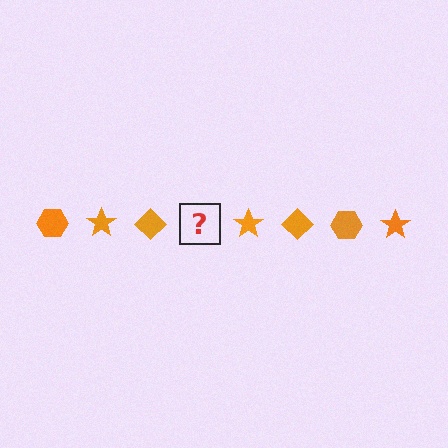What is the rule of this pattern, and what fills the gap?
The rule is that the pattern cycles through hexagon, star, diamond shapes in orange. The gap should be filled with an orange hexagon.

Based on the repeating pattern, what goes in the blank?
The blank should be an orange hexagon.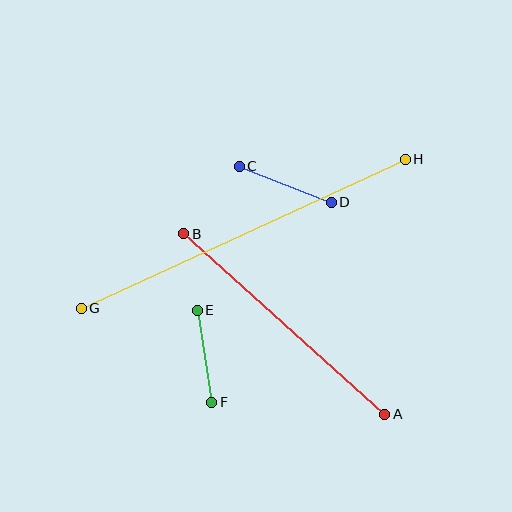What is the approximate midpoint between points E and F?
The midpoint is at approximately (204, 356) pixels.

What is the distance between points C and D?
The distance is approximately 99 pixels.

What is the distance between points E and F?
The distance is approximately 93 pixels.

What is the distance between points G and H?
The distance is approximately 356 pixels.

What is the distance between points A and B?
The distance is approximately 270 pixels.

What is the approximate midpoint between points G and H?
The midpoint is at approximately (243, 234) pixels.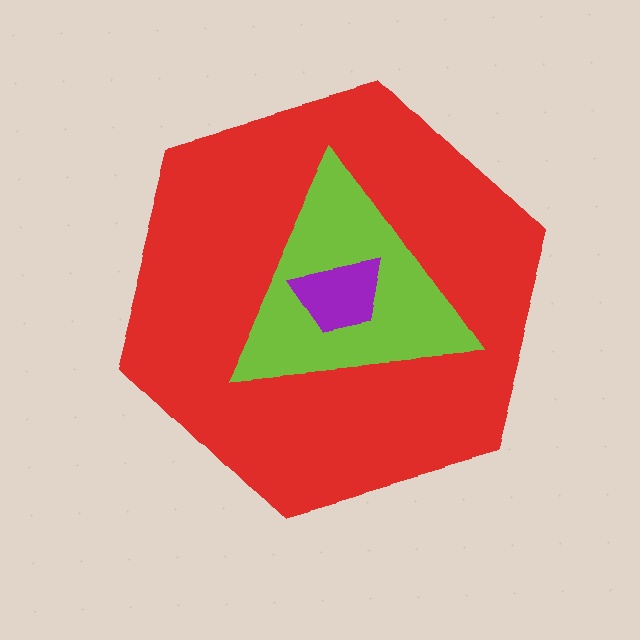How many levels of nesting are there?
3.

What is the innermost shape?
The purple trapezoid.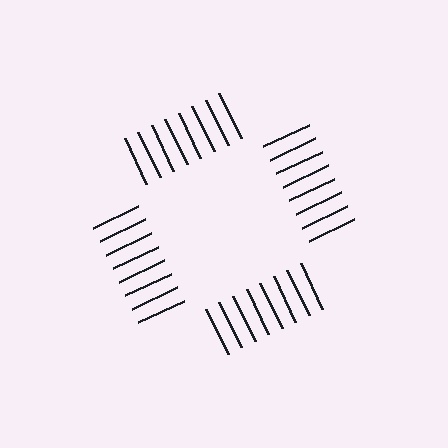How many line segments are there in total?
32 — 8 along each of the 4 edges.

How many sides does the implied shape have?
4 sides — the line-ends trace a square.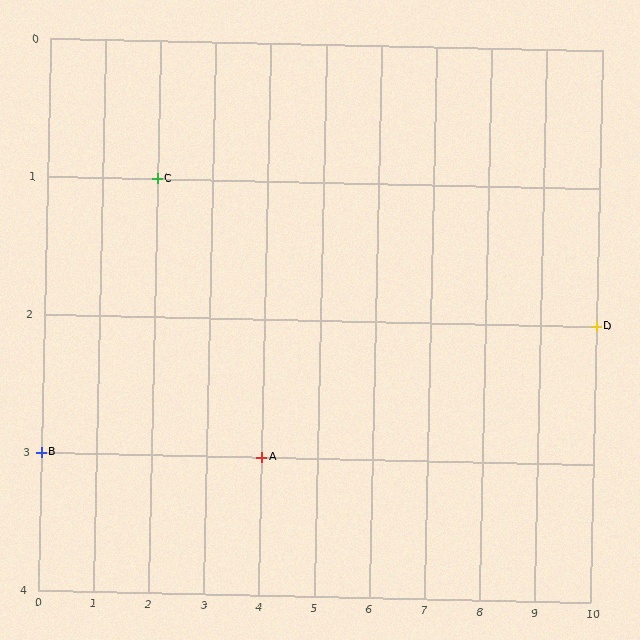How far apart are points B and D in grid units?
Points B and D are 10 columns and 1 row apart (about 10.0 grid units diagonally).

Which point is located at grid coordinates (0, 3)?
Point B is at (0, 3).